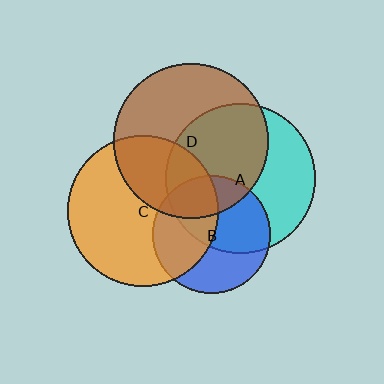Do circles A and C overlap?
Yes.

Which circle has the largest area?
Circle D (brown).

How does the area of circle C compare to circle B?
Approximately 1.6 times.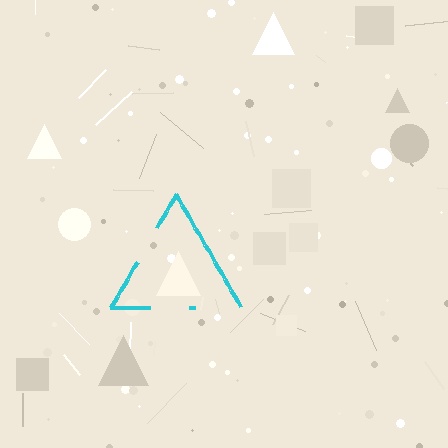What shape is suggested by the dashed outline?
The dashed outline suggests a triangle.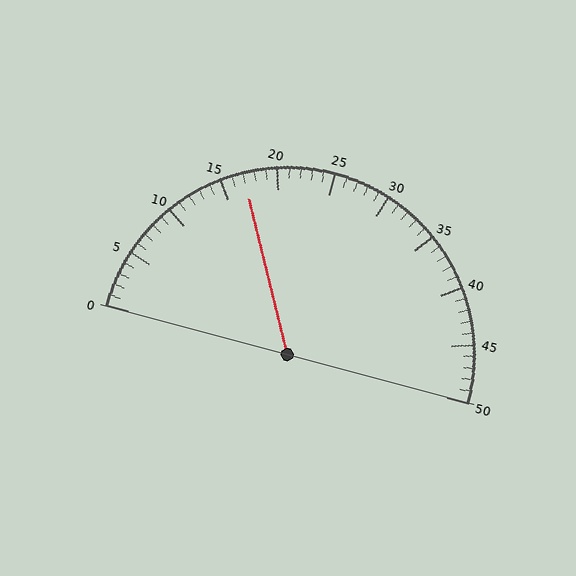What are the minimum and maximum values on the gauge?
The gauge ranges from 0 to 50.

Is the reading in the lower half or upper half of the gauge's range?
The reading is in the lower half of the range (0 to 50).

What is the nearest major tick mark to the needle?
The nearest major tick mark is 15.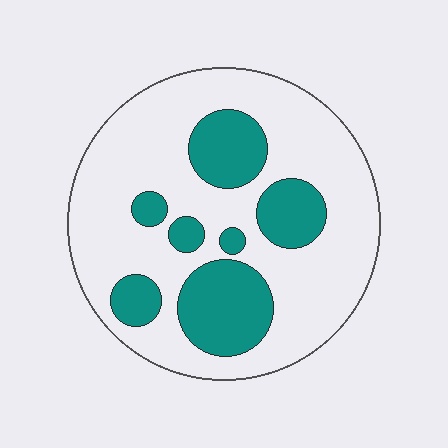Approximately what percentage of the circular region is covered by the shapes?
Approximately 30%.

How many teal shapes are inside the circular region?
7.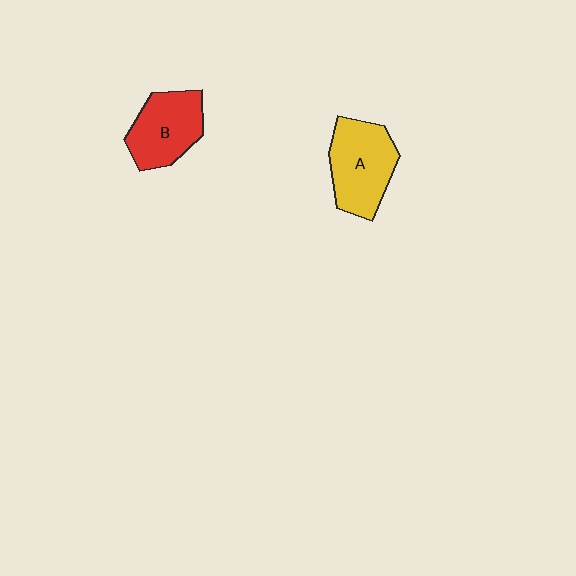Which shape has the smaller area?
Shape B (red).